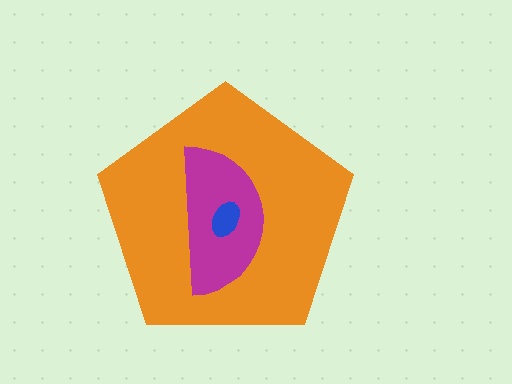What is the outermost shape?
The orange pentagon.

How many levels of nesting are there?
3.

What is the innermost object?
The blue ellipse.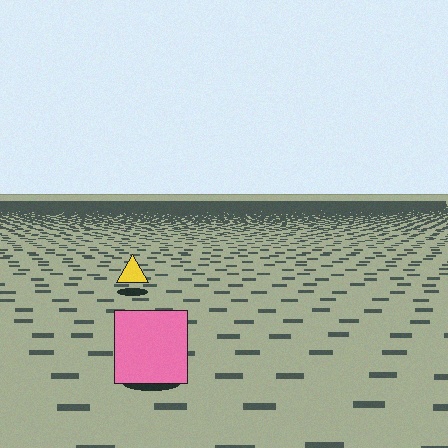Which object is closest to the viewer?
The pink square is closest. The texture marks near it are larger and more spread out.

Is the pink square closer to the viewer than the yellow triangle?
Yes. The pink square is closer — you can tell from the texture gradient: the ground texture is coarser near it.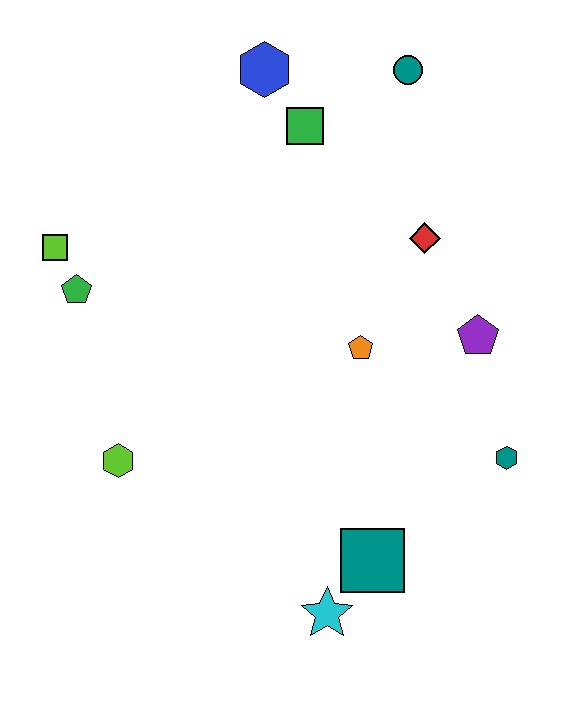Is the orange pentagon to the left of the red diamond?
Yes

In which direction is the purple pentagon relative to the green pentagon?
The purple pentagon is to the right of the green pentagon.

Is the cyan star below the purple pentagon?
Yes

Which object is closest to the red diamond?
The purple pentagon is closest to the red diamond.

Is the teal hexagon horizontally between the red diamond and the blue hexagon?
No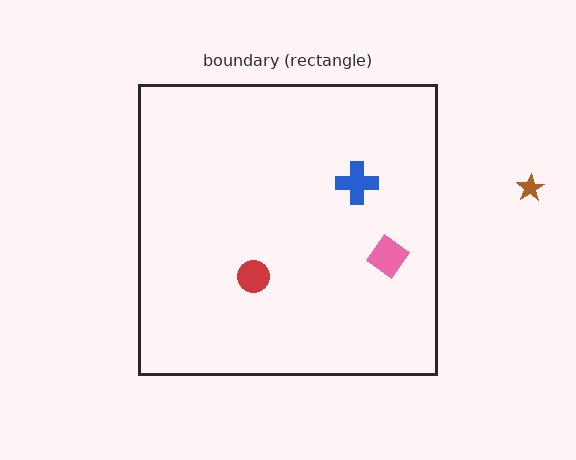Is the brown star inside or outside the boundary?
Outside.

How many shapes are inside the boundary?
3 inside, 1 outside.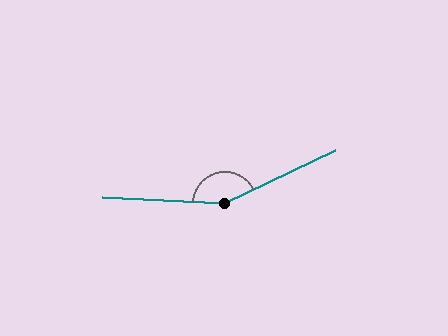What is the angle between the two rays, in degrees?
Approximately 152 degrees.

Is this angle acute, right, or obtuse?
It is obtuse.